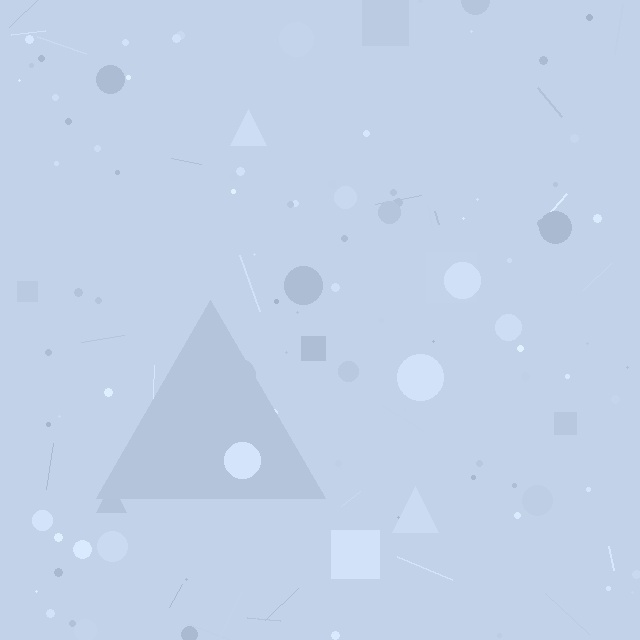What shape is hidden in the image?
A triangle is hidden in the image.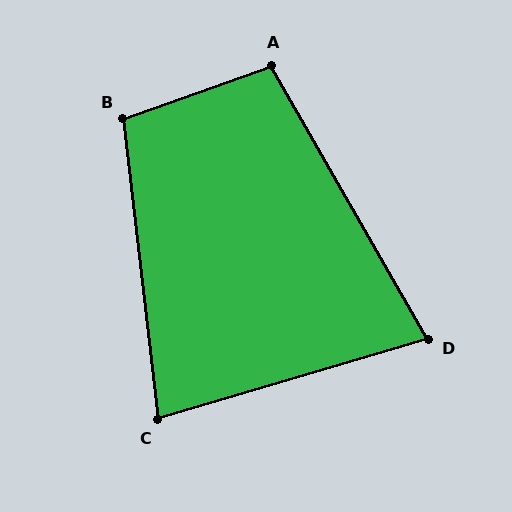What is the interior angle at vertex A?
Approximately 100 degrees (obtuse).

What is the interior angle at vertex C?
Approximately 80 degrees (acute).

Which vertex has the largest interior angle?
B, at approximately 103 degrees.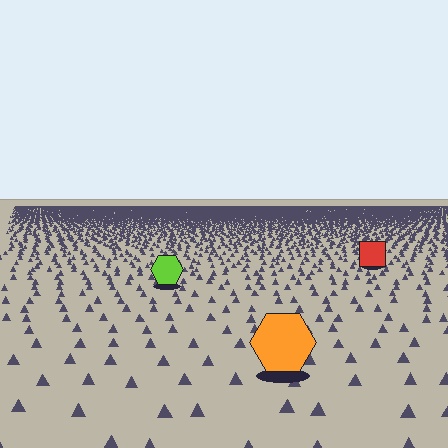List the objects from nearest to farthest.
From nearest to farthest: the orange hexagon, the lime hexagon, the red square.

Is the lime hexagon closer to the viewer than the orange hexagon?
No. The orange hexagon is closer — you can tell from the texture gradient: the ground texture is coarser near it.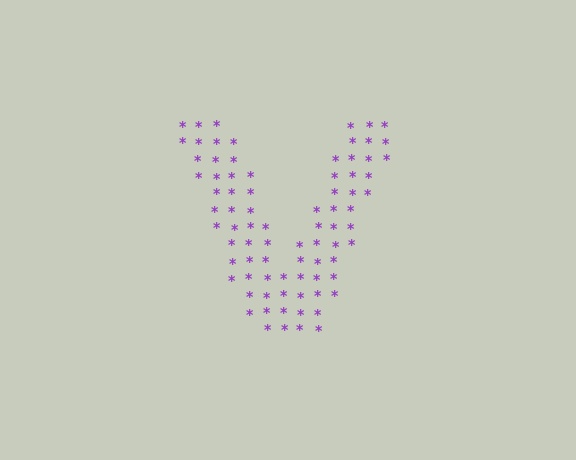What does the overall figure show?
The overall figure shows the letter V.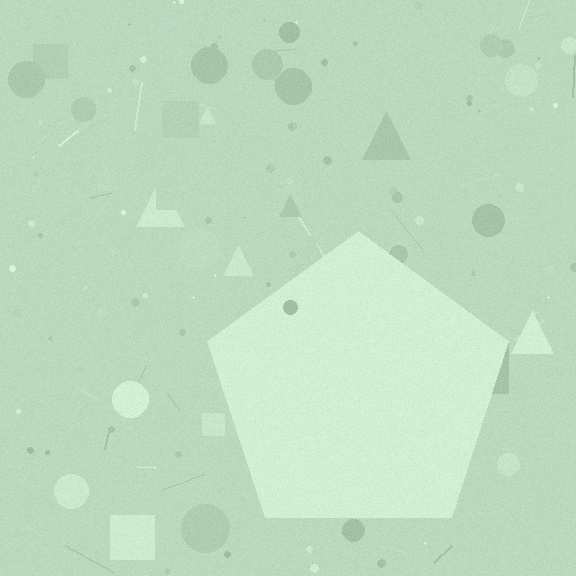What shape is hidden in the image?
A pentagon is hidden in the image.